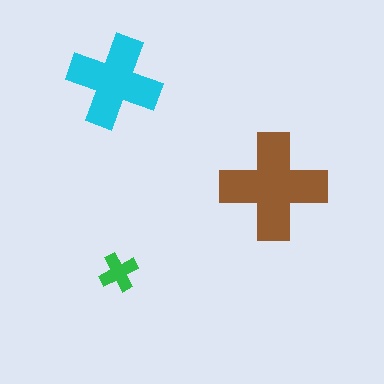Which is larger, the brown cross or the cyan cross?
The brown one.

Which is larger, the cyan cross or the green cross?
The cyan one.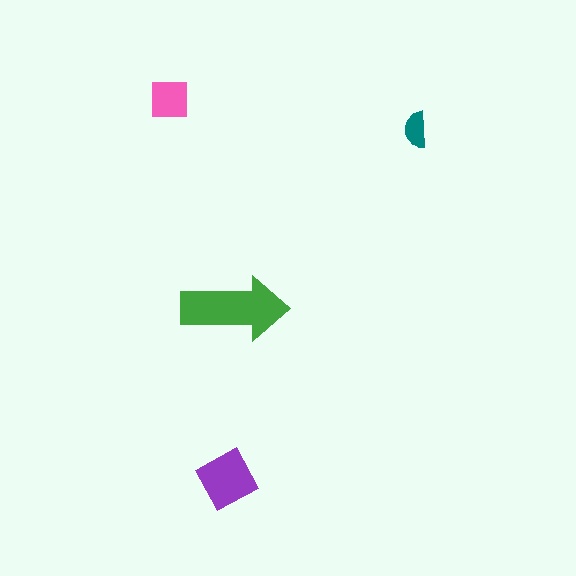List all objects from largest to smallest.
The green arrow, the purple diamond, the pink square, the teal semicircle.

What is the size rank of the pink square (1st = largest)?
3rd.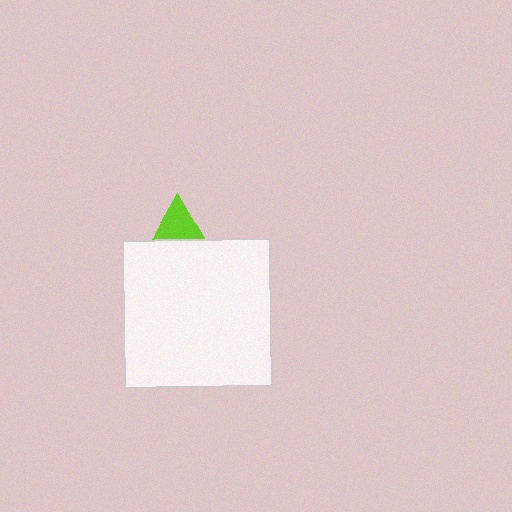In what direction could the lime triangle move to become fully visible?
The lime triangle could move up. That would shift it out from behind the white square entirely.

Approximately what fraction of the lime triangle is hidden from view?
Roughly 67% of the lime triangle is hidden behind the white square.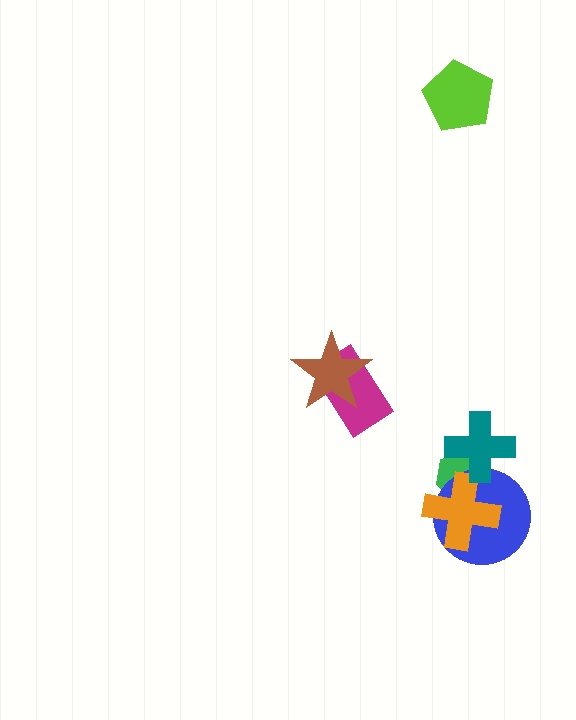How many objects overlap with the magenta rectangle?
1 object overlaps with the magenta rectangle.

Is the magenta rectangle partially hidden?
Yes, it is partially covered by another shape.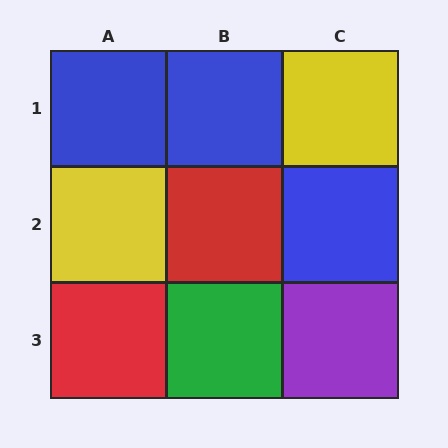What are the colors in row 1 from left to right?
Blue, blue, yellow.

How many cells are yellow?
2 cells are yellow.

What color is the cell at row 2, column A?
Yellow.